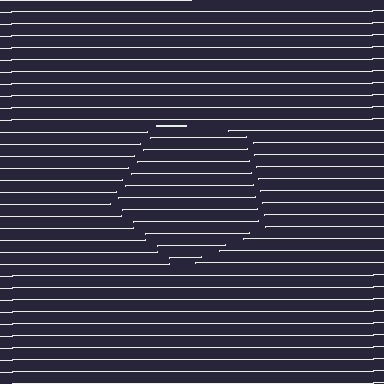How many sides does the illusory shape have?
5 sides — the line-ends trace a pentagon.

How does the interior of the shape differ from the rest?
The interior of the shape contains the same grating, shifted by half a period — the contour is defined by the phase discontinuity where line-ends from the inner and outer gratings abut.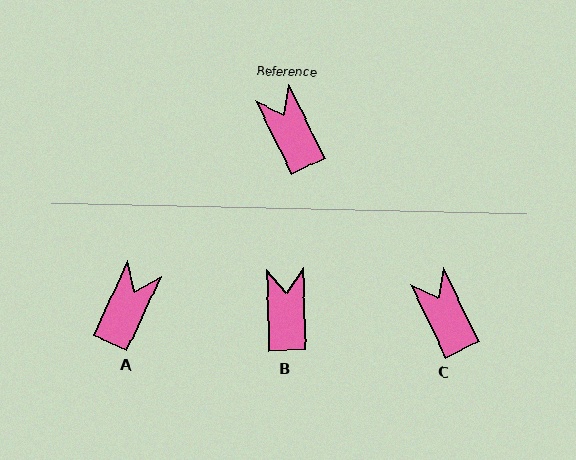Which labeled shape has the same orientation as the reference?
C.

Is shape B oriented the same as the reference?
No, it is off by about 24 degrees.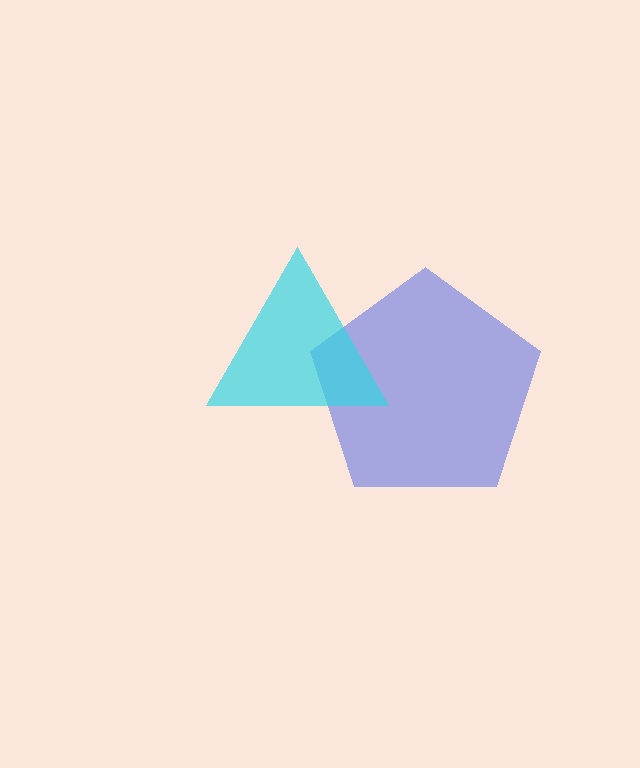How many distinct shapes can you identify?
There are 2 distinct shapes: a blue pentagon, a cyan triangle.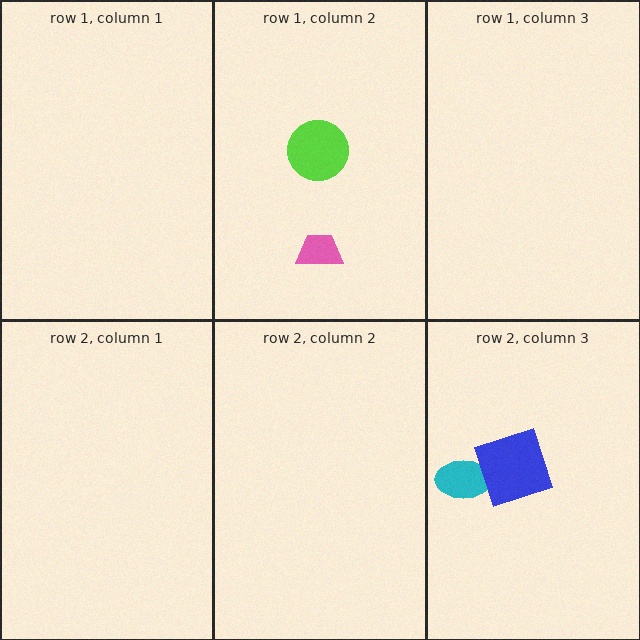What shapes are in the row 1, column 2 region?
The lime circle, the pink trapezoid.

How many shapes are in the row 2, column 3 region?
2.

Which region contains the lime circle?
The row 1, column 2 region.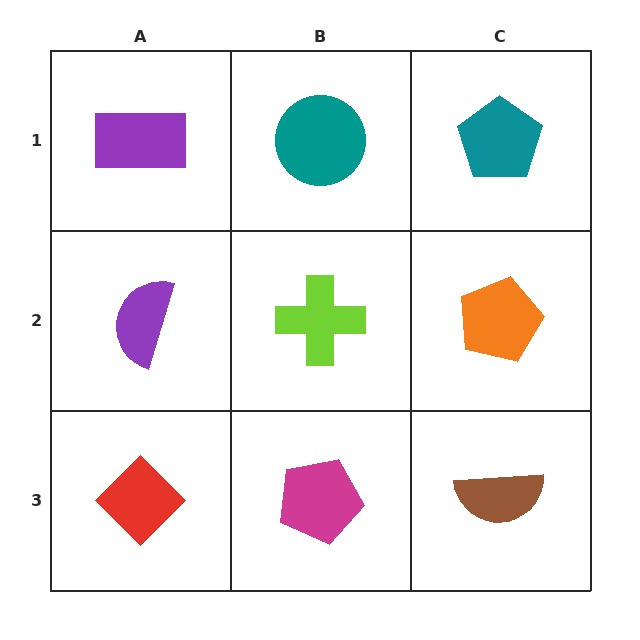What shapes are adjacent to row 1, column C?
An orange pentagon (row 2, column C), a teal circle (row 1, column B).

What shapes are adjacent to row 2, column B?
A teal circle (row 1, column B), a magenta pentagon (row 3, column B), a purple semicircle (row 2, column A), an orange pentagon (row 2, column C).